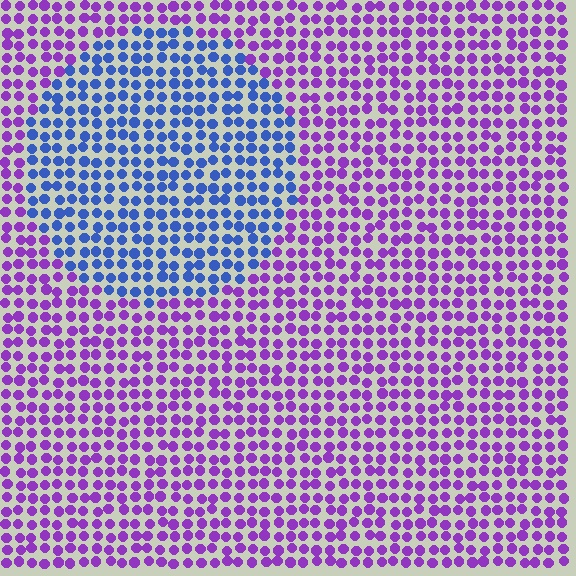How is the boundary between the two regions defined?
The boundary is defined purely by a slight shift in hue (about 56 degrees). Spacing, size, and orientation are identical on both sides.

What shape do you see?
I see a circle.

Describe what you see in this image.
The image is filled with small purple elements in a uniform arrangement. A circle-shaped region is visible where the elements are tinted to a slightly different hue, forming a subtle color boundary.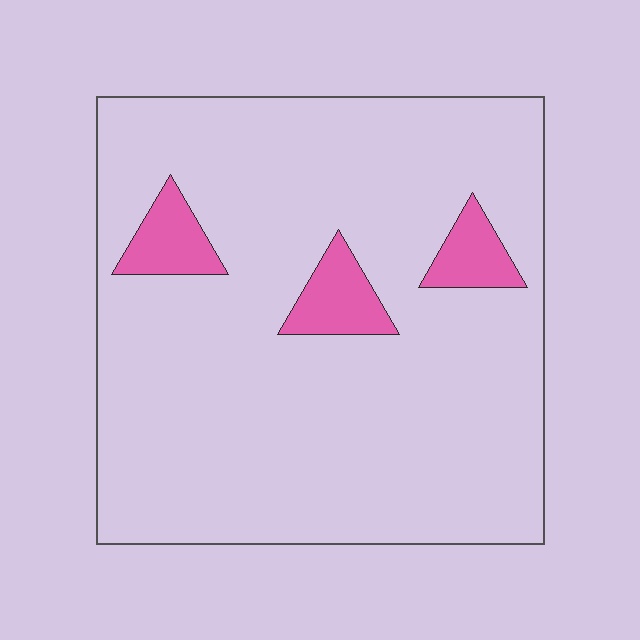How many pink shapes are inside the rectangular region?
3.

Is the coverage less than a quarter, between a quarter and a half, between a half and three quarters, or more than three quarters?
Less than a quarter.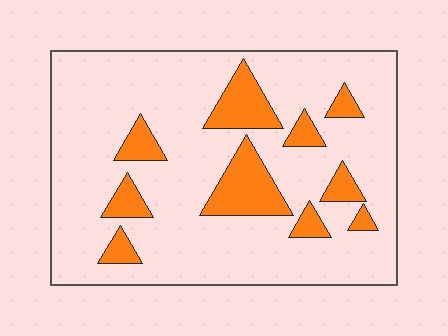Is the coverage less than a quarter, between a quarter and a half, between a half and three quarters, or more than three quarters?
Less than a quarter.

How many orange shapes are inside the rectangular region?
10.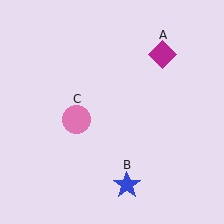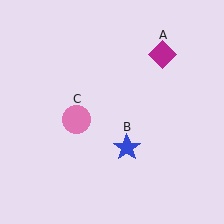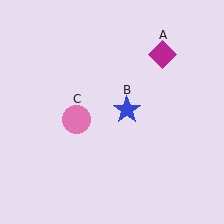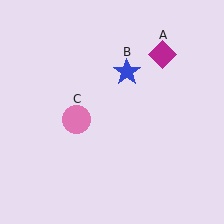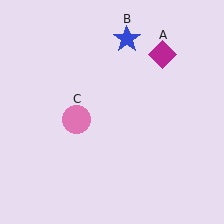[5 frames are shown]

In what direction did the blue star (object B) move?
The blue star (object B) moved up.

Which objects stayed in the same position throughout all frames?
Magenta diamond (object A) and pink circle (object C) remained stationary.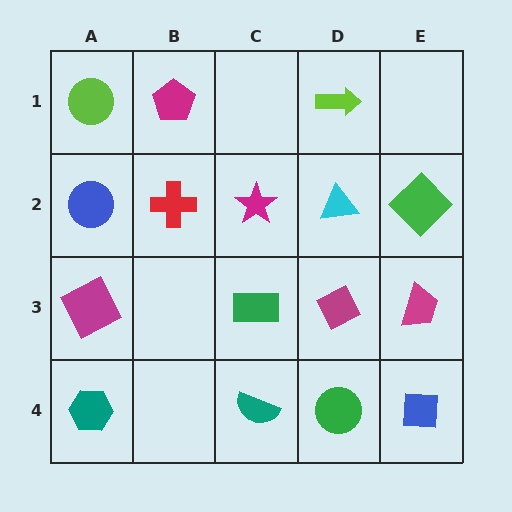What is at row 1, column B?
A magenta pentagon.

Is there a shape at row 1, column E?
No, that cell is empty.